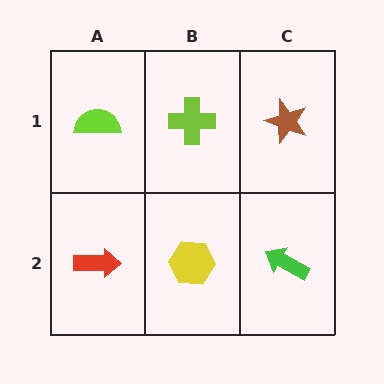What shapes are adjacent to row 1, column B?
A yellow hexagon (row 2, column B), a lime semicircle (row 1, column A), a brown star (row 1, column C).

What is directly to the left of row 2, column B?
A red arrow.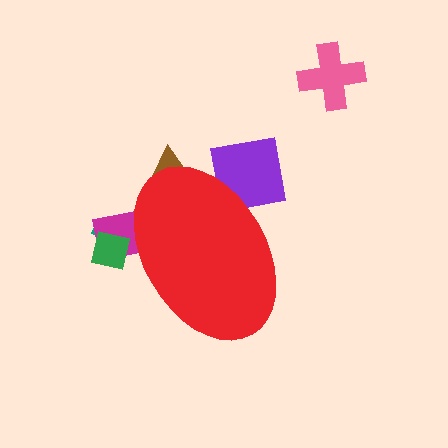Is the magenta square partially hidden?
Yes, the magenta square is partially hidden behind the red ellipse.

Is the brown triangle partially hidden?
Yes, the brown triangle is partially hidden behind the red ellipse.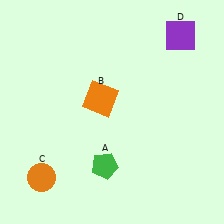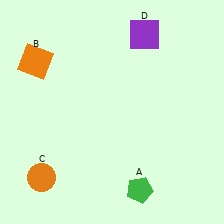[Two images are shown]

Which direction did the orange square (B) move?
The orange square (B) moved left.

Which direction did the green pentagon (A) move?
The green pentagon (A) moved right.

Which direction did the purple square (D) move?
The purple square (D) moved left.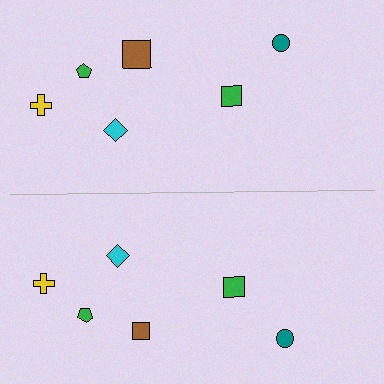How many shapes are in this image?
There are 12 shapes in this image.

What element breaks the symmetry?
The brown square on the bottom side has a different size than its mirror counterpart.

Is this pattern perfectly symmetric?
No, the pattern is not perfectly symmetric. The brown square on the bottom side has a different size than its mirror counterpart.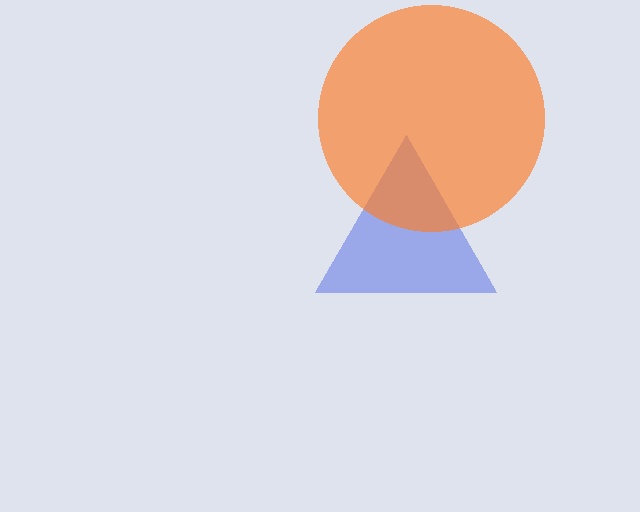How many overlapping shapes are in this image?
There are 2 overlapping shapes in the image.